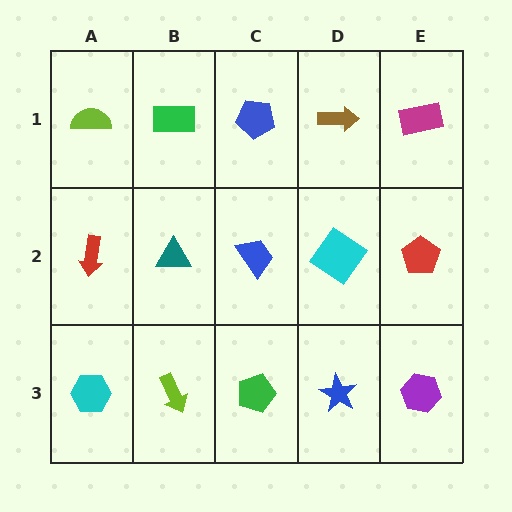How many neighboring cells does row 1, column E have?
2.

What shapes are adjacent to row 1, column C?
A blue trapezoid (row 2, column C), a green rectangle (row 1, column B), a brown arrow (row 1, column D).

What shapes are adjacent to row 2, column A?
A lime semicircle (row 1, column A), a cyan hexagon (row 3, column A), a teal triangle (row 2, column B).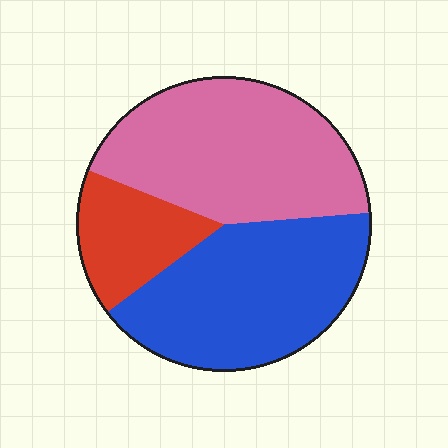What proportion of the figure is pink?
Pink takes up about two fifths (2/5) of the figure.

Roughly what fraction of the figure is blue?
Blue takes up about two fifths (2/5) of the figure.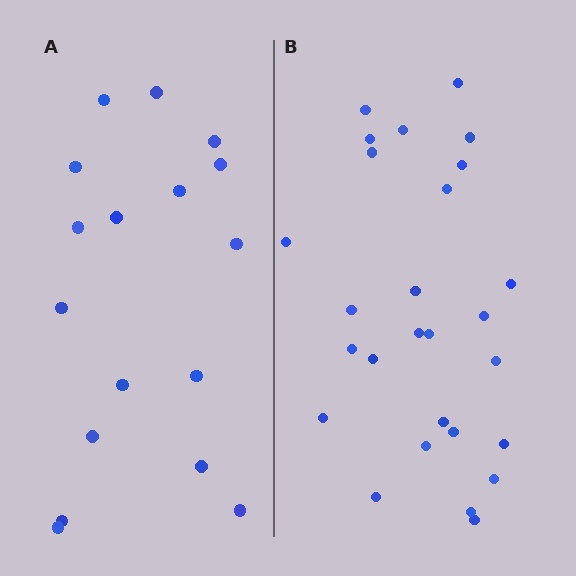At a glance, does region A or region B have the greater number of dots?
Region B (the right region) has more dots.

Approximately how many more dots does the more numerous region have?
Region B has roughly 10 or so more dots than region A.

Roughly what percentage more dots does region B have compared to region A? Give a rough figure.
About 60% more.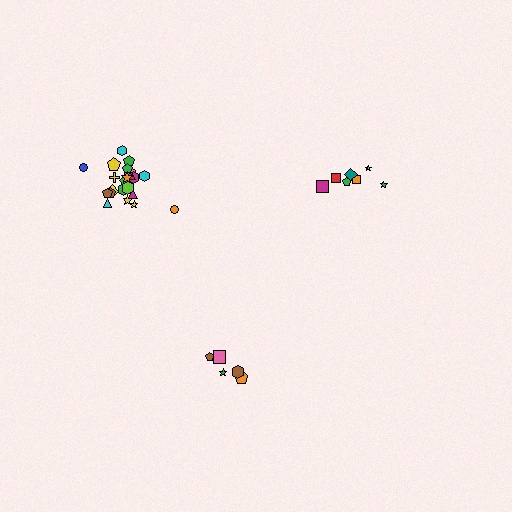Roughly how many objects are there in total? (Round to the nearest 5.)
Roughly 35 objects in total.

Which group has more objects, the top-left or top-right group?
The top-left group.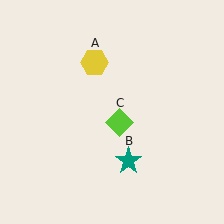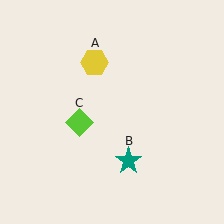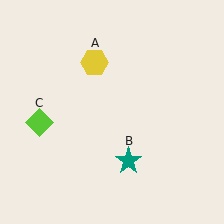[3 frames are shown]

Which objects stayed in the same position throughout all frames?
Yellow hexagon (object A) and teal star (object B) remained stationary.